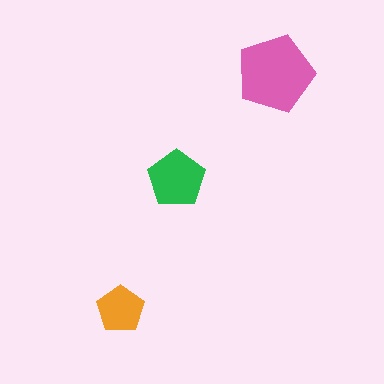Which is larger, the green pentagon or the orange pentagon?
The green one.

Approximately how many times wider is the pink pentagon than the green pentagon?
About 1.5 times wider.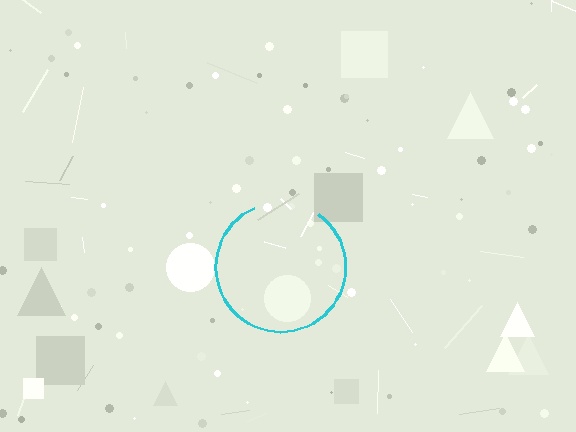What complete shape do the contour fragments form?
The contour fragments form a circle.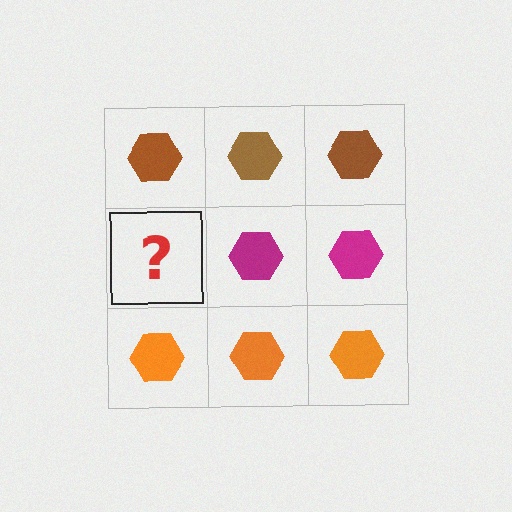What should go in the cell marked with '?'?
The missing cell should contain a magenta hexagon.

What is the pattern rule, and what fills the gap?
The rule is that each row has a consistent color. The gap should be filled with a magenta hexagon.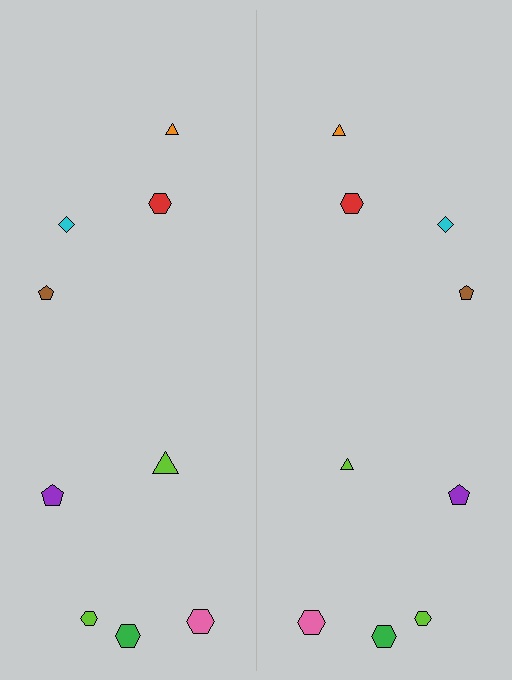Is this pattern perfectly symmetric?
No, the pattern is not perfectly symmetric. The lime triangle on the right side has a different size than its mirror counterpart.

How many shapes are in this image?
There are 18 shapes in this image.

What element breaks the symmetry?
The lime triangle on the right side has a different size than its mirror counterpart.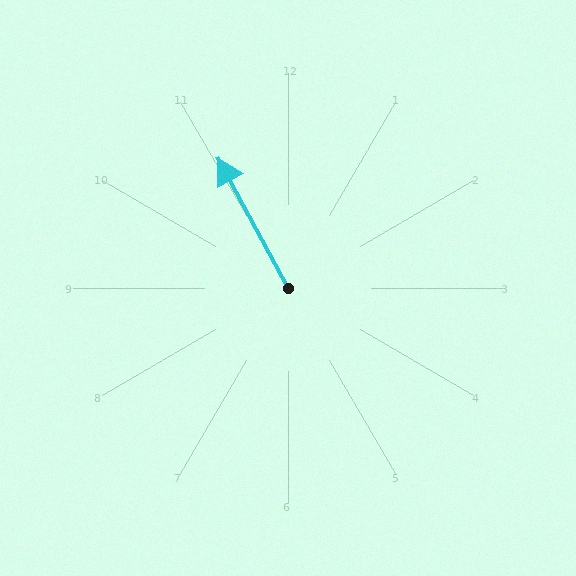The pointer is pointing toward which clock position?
Roughly 11 o'clock.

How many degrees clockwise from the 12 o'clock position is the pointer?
Approximately 332 degrees.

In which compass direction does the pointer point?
Northwest.